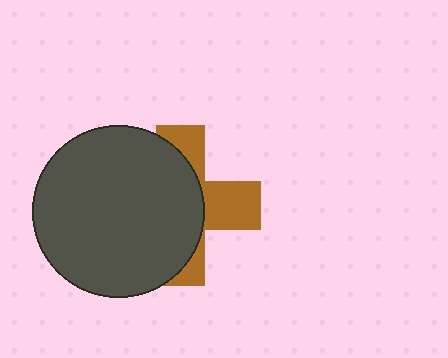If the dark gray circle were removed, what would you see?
You would see the complete brown cross.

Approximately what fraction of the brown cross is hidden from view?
Roughly 61% of the brown cross is hidden behind the dark gray circle.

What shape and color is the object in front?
The object in front is a dark gray circle.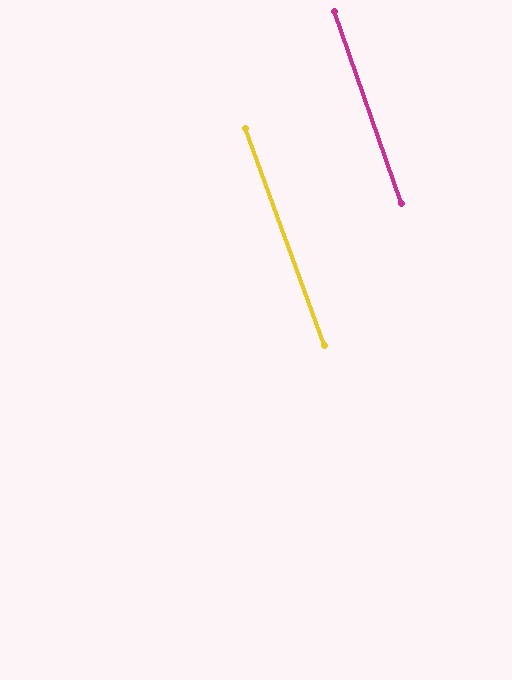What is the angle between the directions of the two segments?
Approximately 1 degree.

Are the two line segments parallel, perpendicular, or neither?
Parallel — their directions differ by only 0.8°.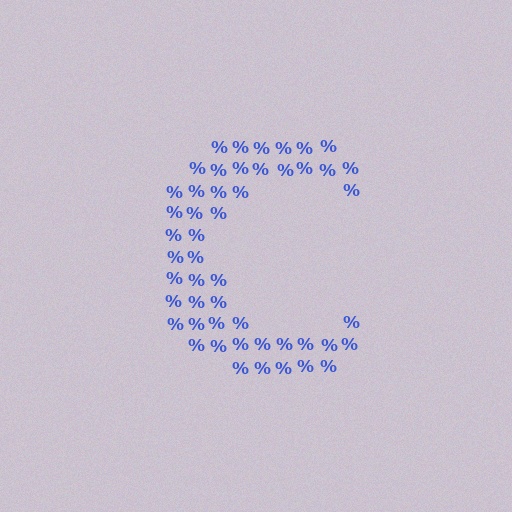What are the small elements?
The small elements are percent signs.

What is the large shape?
The large shape is the letter C.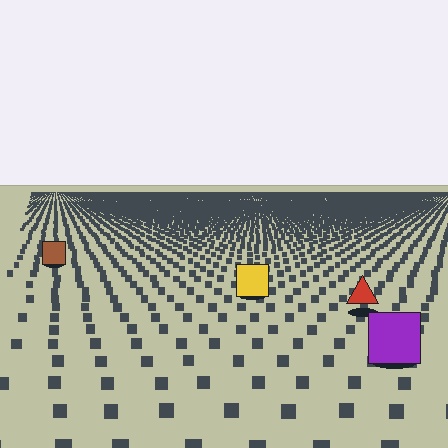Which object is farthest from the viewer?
The brown square is farthest from the viewer. It appears smaller and the ground texture around it is denser.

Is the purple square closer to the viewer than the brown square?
Yes. The purple square is closer — you can tell from the texture gradient: the ground texture is coarser near it.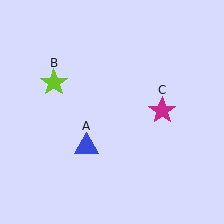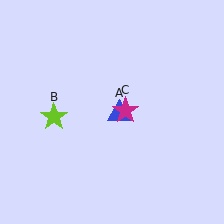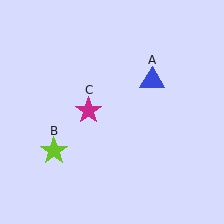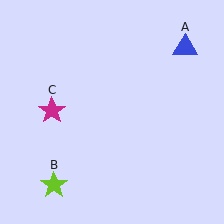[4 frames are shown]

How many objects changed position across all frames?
3 objects changed position: blue triangle (object A), lime star (object B), magenta star (object C).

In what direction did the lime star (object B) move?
The lime star (object B) moved down.